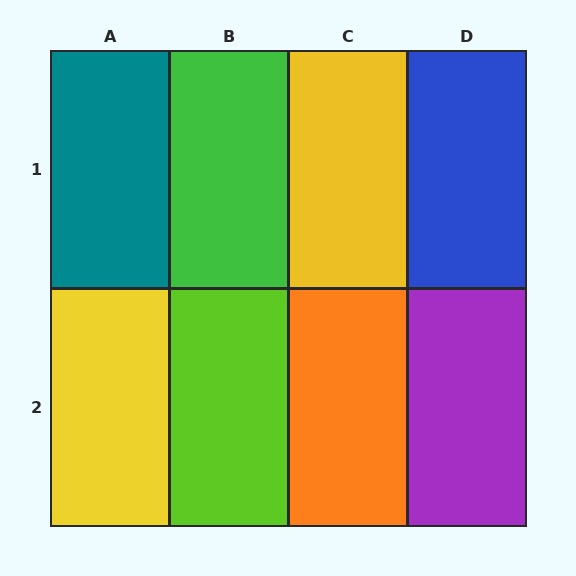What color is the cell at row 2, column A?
Yellow.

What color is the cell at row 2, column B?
Lime.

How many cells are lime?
1 cell is lime.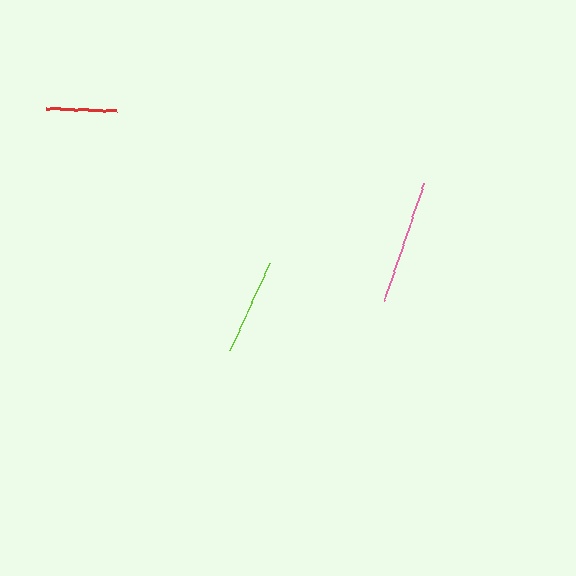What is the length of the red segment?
The red segment is approximately 69 pixels long.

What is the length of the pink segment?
The pink segment is approximately 124 pixels long.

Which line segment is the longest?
The pink line is the longest at approximately 124 pixels.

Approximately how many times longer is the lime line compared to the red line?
The lime line is approximately 1.4 times the length of the red line.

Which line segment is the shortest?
The red line is the shortest at approximately 69 pixels.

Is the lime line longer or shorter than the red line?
The lime line is longer than the red line.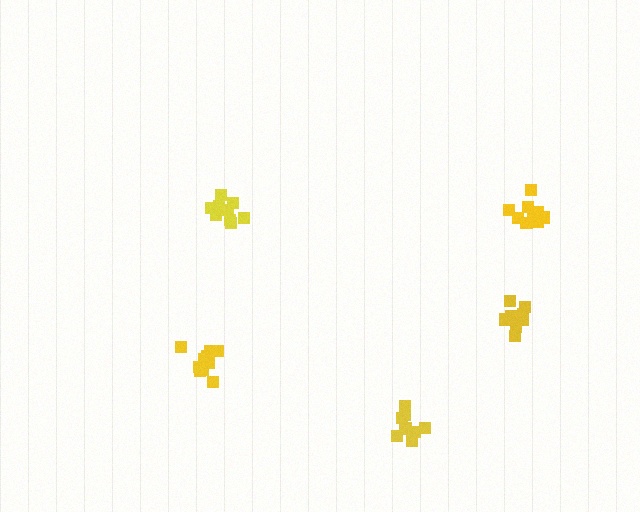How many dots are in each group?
Group 1: 11 dots, Group 2: 9 dots, Group 3: 8 dots, Group 4: 10 dots, Group 5: 8 dots (46 total).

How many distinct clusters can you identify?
There are 5 distinct clusters.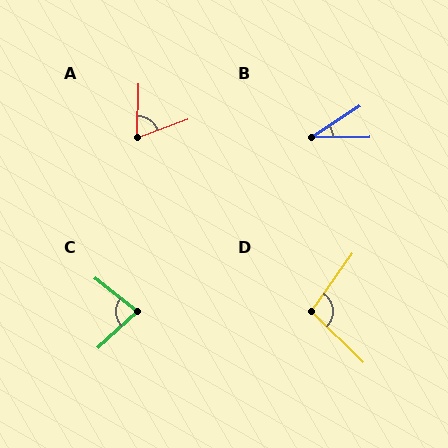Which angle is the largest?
D, at approximately 99 degrees.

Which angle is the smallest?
B, at approximately 32 degrees.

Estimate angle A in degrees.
Approximately 68 degrees.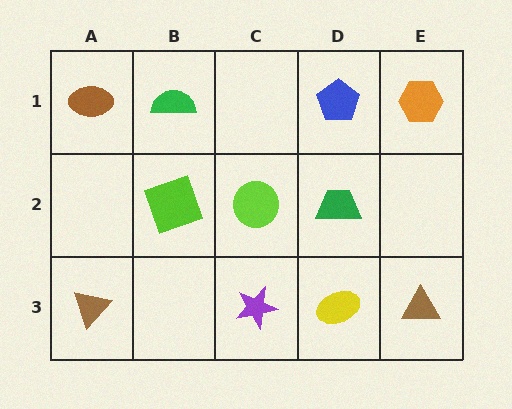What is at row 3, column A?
A brown triangle.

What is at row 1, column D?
A blue pentagon.